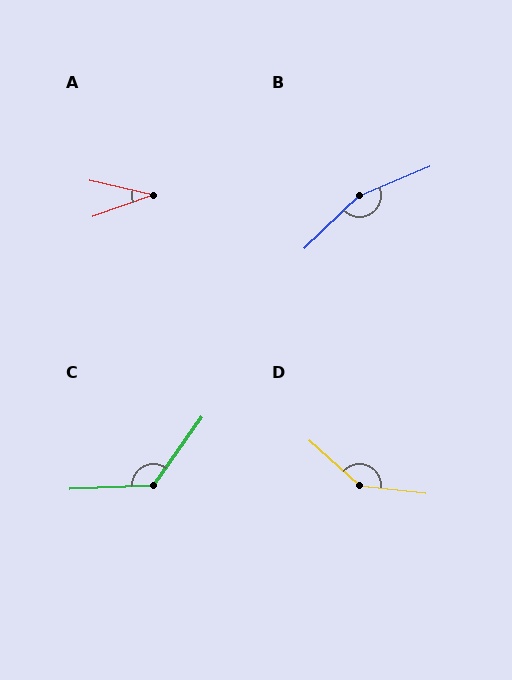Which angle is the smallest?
A, at approximately 33 degrees.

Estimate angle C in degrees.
Approximately 128 degrees.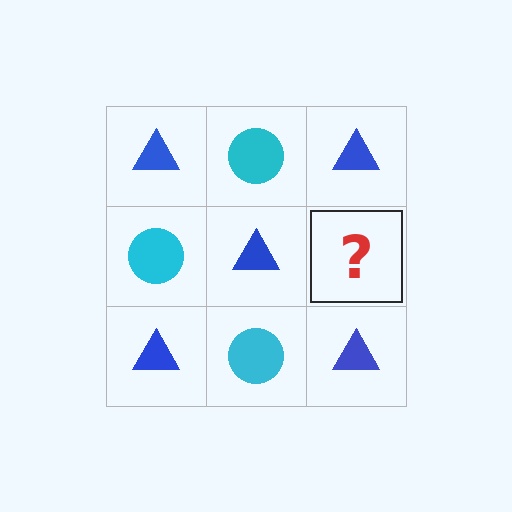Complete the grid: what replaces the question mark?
The question mark should be replaced with a cyan circle.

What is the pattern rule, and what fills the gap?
The rule is that it alternates blue triangle and cyan circle in a checkerboard pattern. The gap should be filled with a cyan circle.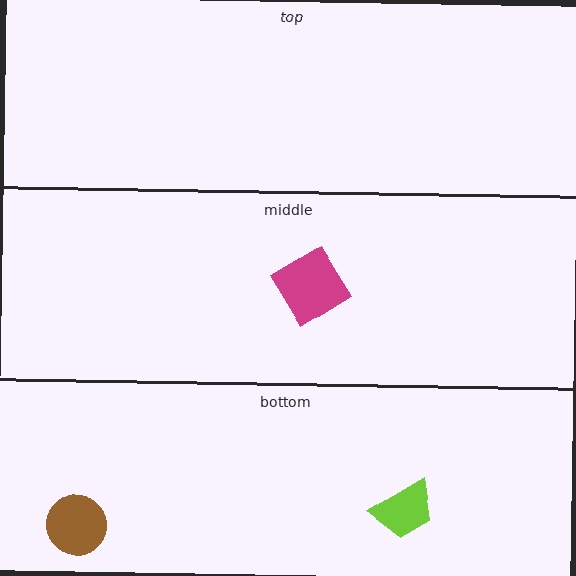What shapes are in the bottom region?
The lime trapezoid, the brown circle.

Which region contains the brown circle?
The bottom region.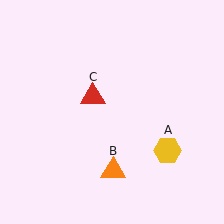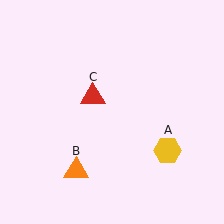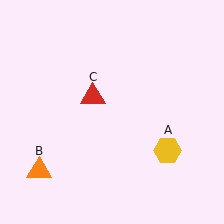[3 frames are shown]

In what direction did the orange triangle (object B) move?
The orange triangle (object B) moved left.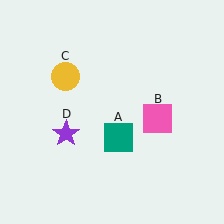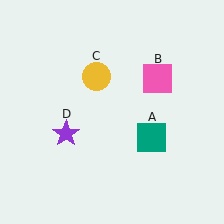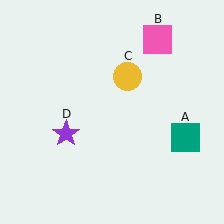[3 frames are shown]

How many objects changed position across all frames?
3 objects changed position: teal square (object A), pink square (object B), yellow circle (object C).